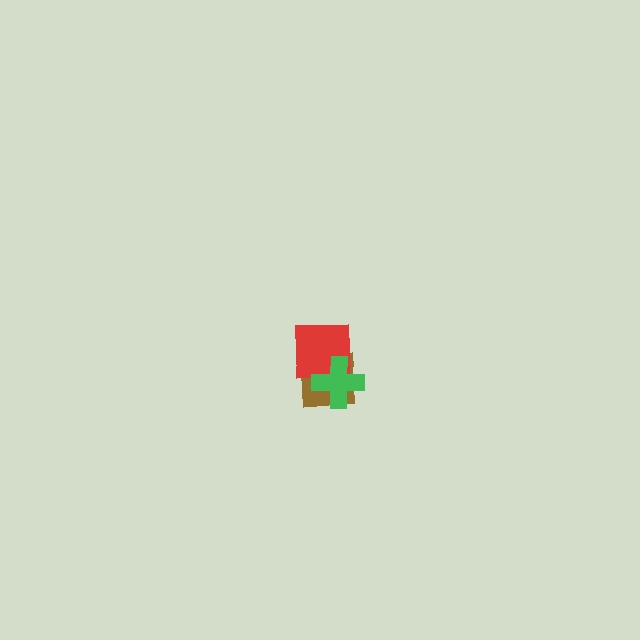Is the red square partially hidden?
Yes, it is partially covered by another shape.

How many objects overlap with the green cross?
2 objects overlap with the green cross.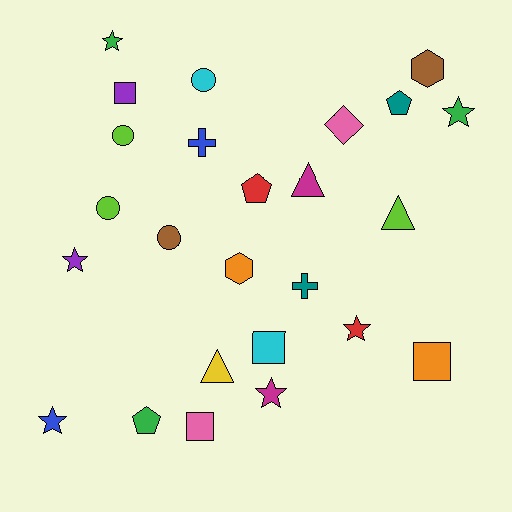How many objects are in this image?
There are 25 objects.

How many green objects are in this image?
There are 3 green objects.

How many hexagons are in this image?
There are 2 hexagons.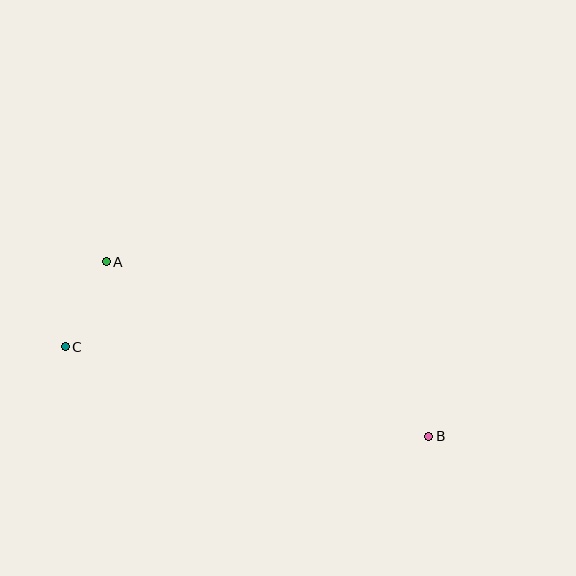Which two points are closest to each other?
Points A and C are closest to each other.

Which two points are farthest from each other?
Points B and C are farthest from each other.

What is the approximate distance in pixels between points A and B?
The distance between A and B is approximately 367 pixels.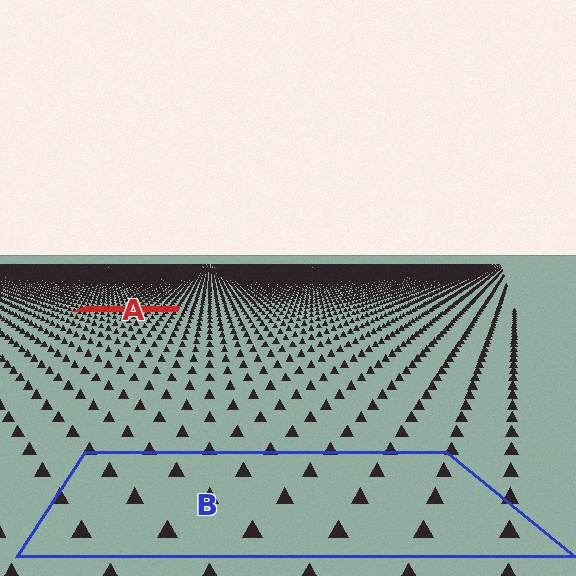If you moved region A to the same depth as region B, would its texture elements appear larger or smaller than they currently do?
They would appear larger. At a closer depth, the same texture elements are projected at a bigger on-screen size.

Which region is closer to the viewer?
Region B is closer. The texture elements there are larger and more spread out.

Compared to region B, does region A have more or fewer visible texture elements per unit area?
Region A has more texture elements per unit area — they are packed more densely because it is farther away.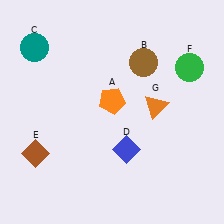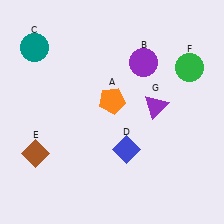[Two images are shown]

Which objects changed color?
B changed from brown to purple. G changed from orange to purple.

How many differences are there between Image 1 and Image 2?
There are 2 differences between the two images.